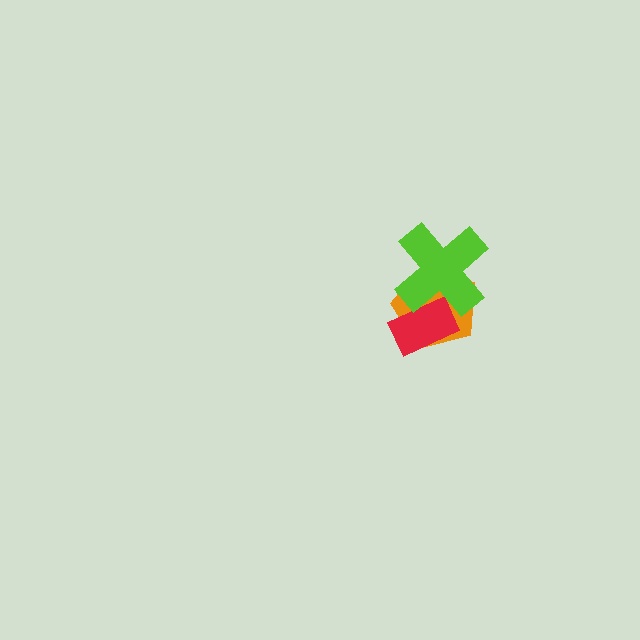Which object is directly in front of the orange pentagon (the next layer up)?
The red rectangle is directly in front of the orange pentagon.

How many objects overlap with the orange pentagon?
2 objects overlap with the orange pentagon.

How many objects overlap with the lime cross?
2 objects overlap with the lime cross.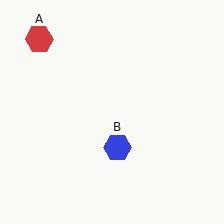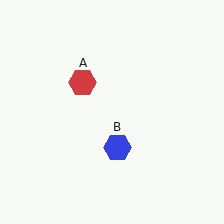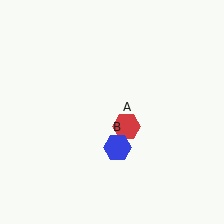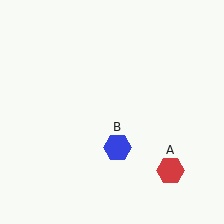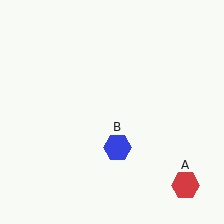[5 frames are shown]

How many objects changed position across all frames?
1 object changed position: red hexagon (object A).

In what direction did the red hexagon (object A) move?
The red hexagon (object A) moved down and to the right.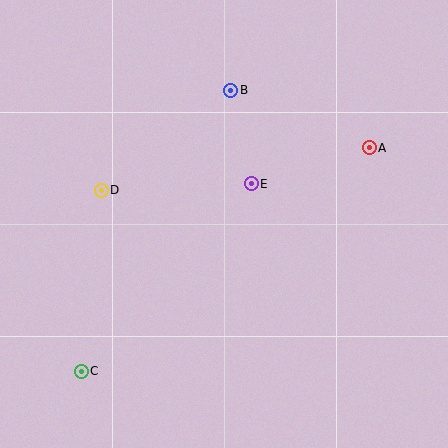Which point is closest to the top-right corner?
Point A is closest to the top-right corner.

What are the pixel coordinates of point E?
Point E is at (251, 184).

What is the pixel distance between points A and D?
The distance between A and D is 271 pixels.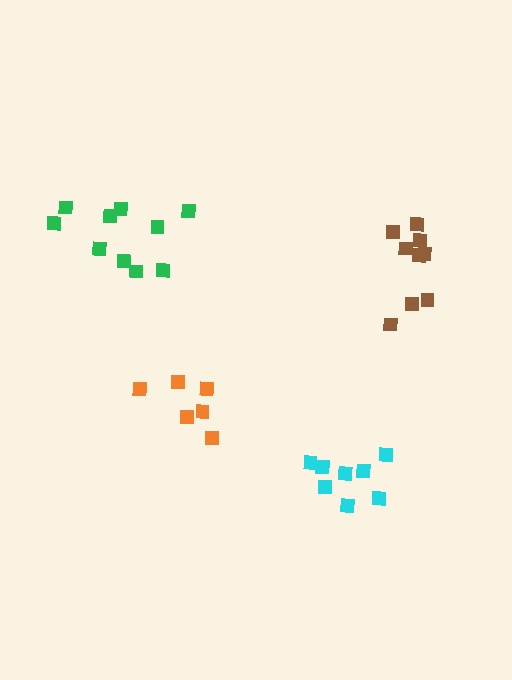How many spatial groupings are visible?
There are 4 spatial groupings.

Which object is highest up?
The green cluster is topmost.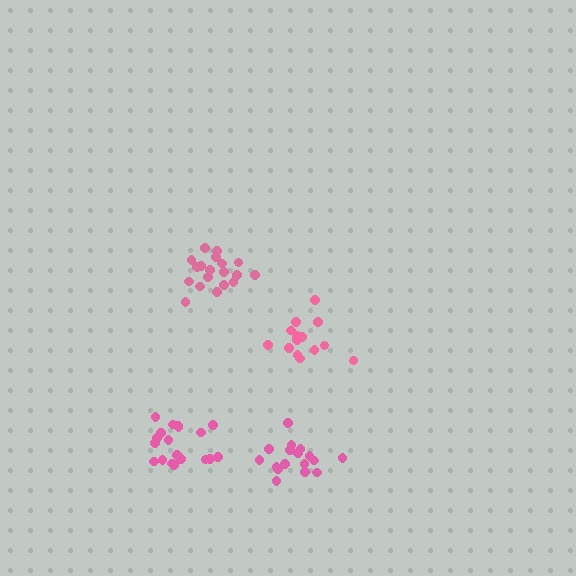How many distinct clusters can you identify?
There are 4 distinct clusters.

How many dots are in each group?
Group 1: 19 dots, Group 2: 19 dots, Group 3: 14 dots, Group 4: 17 dots (69 total).